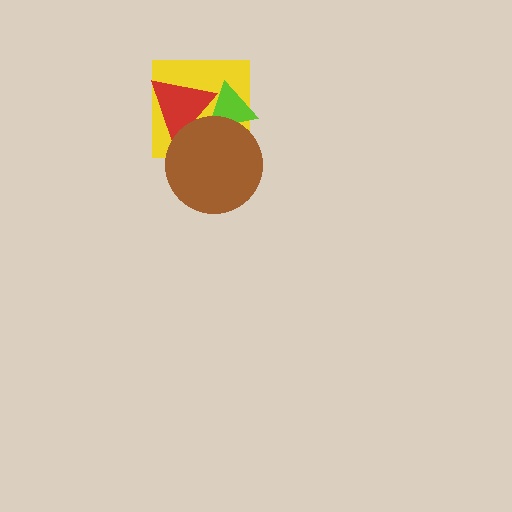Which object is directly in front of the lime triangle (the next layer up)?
The red triangle is directly in front of the lime triangle.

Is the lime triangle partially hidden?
Yes, it is partially covered by another shape.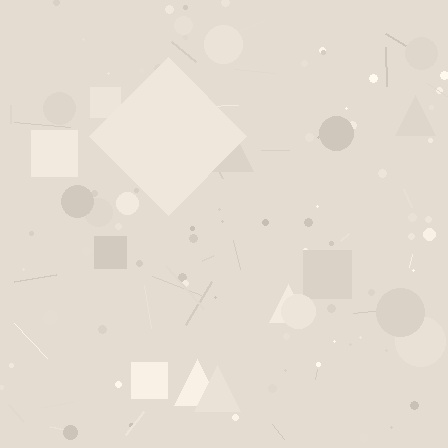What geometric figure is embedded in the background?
A diamond is embedded in the background.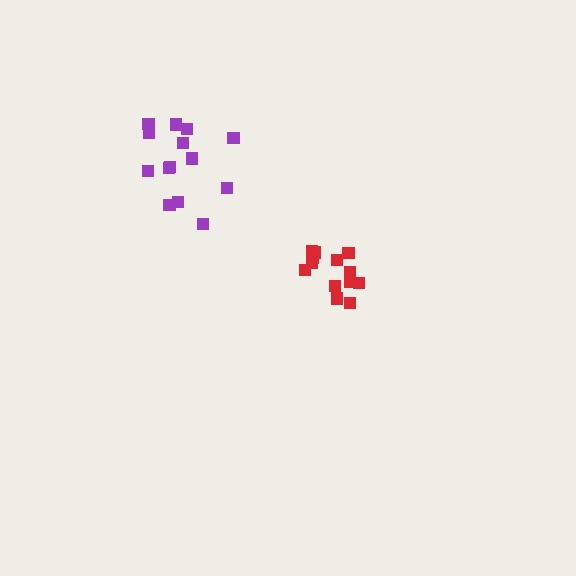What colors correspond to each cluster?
The clusters are colored: red, purple.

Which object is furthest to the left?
The purple cluster is leftmost.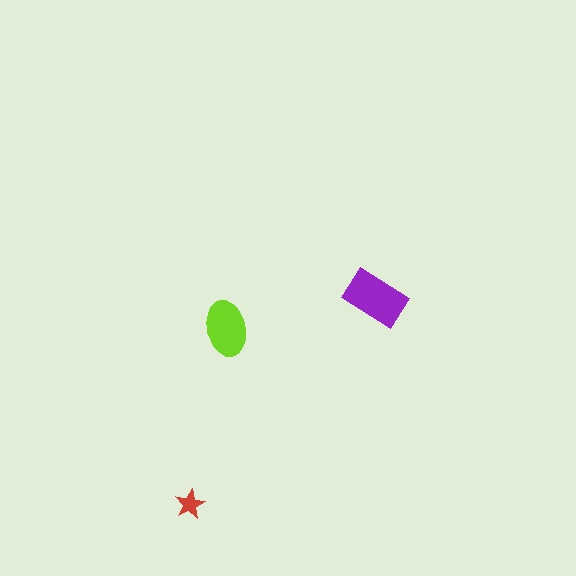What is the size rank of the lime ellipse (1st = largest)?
2nd.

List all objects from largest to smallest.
The purple rectangle, the lime ellipse, the red star.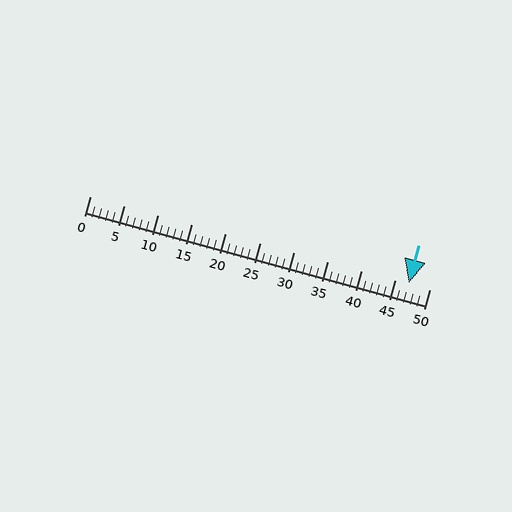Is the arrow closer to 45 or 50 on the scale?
The arrow is closer to 45.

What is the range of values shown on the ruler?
The ruler shows values from 0 to 50.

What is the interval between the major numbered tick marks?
The major tick marks are spaced 5 units apart.